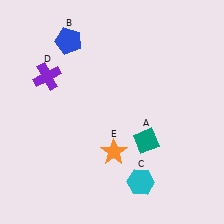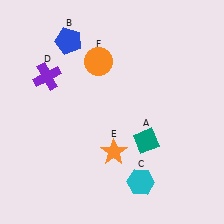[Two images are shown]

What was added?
An orange circle (F) was added in Image 2.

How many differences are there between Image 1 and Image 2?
There is 1 difference between the two images.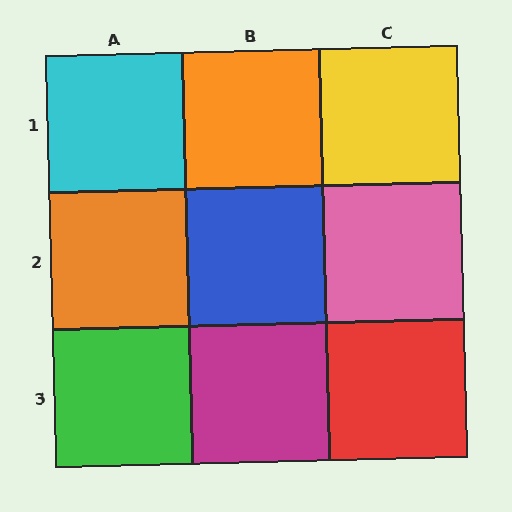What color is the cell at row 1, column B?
Orange.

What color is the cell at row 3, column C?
Red.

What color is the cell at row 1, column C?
Yellow.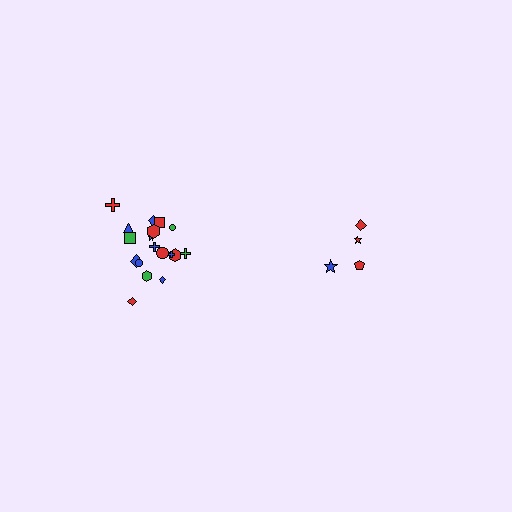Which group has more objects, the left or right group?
The left group.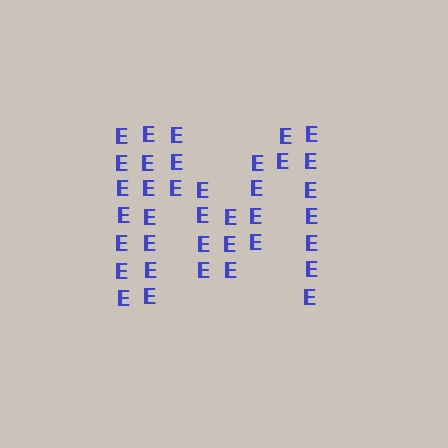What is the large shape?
The large shape is the letter M.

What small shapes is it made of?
It is made of small letter E's.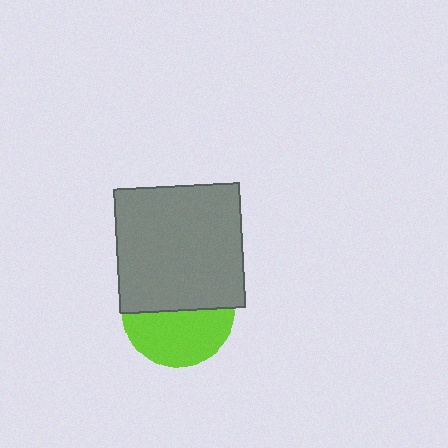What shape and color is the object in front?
The object in front is a gray square.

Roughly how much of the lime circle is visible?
About half of it is visible (roughly 49%).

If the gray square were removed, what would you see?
You would see the complete lime circle.